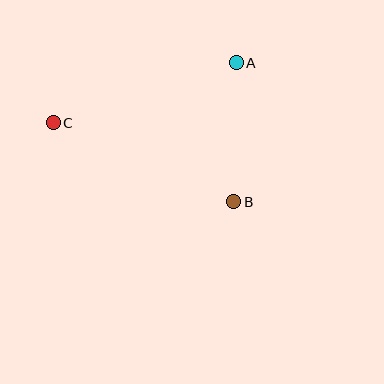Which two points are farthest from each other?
Points B and C are farthest from each other.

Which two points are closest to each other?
Points A and B are closest to each other.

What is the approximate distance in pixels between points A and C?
The distance between A and C is approximately 193 pixels.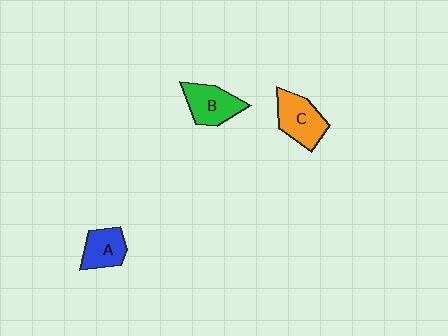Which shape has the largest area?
Shape C (orange).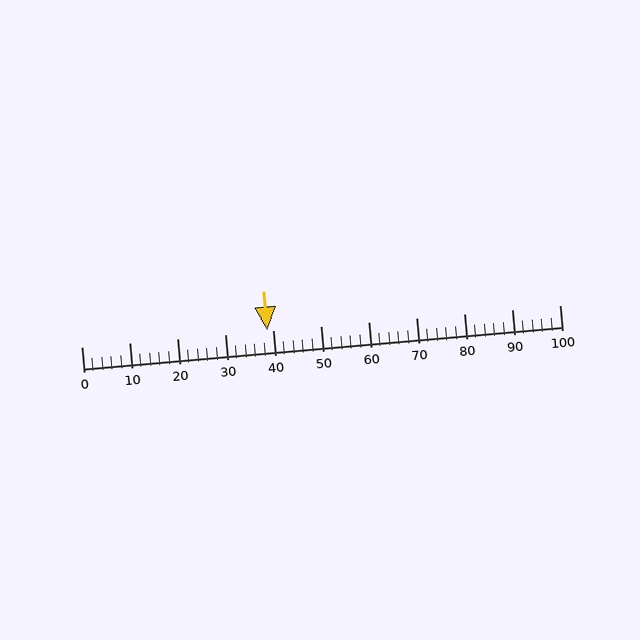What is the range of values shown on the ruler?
The ruler shows values from 0 to 100.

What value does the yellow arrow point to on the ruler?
The yellow arrow points to approximately 39.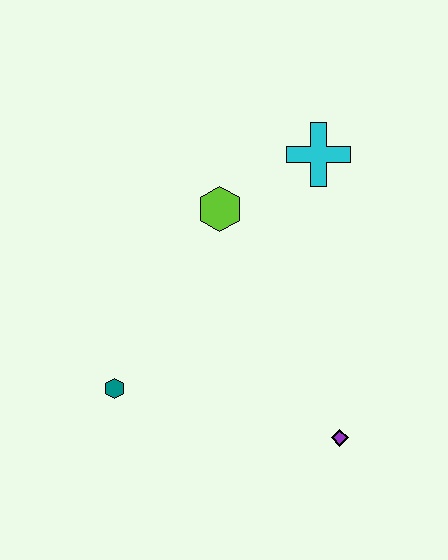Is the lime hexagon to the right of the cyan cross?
No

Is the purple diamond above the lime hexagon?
No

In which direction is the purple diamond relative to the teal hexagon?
The purple diamond is to the right of the teal hexagon.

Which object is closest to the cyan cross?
The lime hexagon is closest to the cyan cross.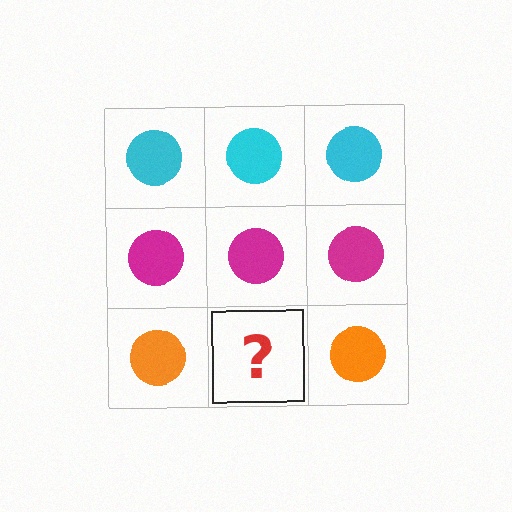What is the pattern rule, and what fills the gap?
The rule is that each row has a consistent color. The gap should be filled with an orange circle.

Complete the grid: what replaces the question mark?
The question mark should be replaced with an orange circle.